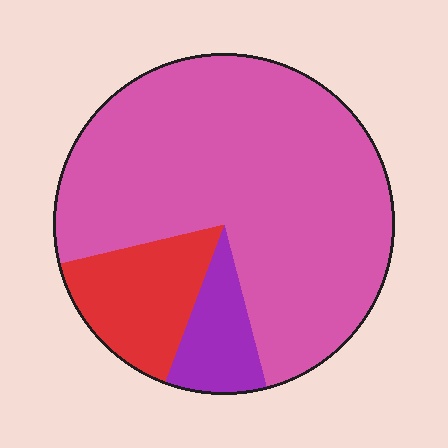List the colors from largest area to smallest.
From largest to smallest: pink, red, purple.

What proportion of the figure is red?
Red covers about 15% of the figure.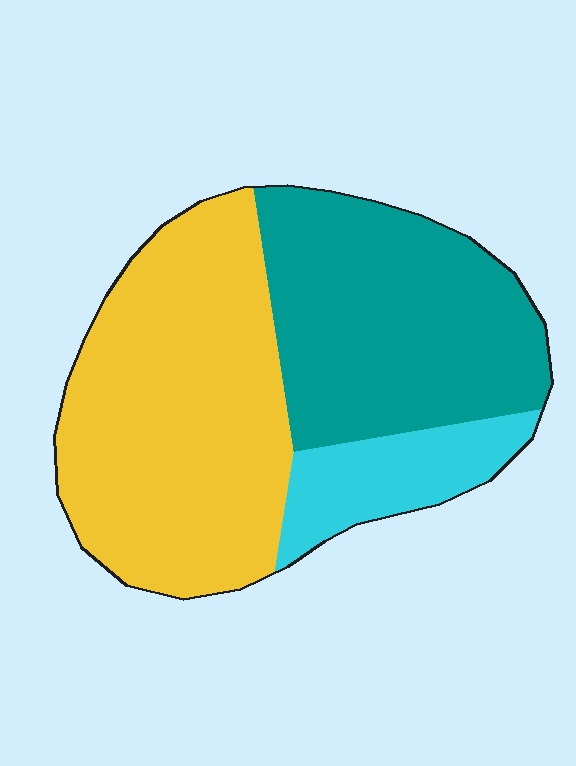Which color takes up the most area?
Yellow, at roughly 50%.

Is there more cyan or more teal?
Teal.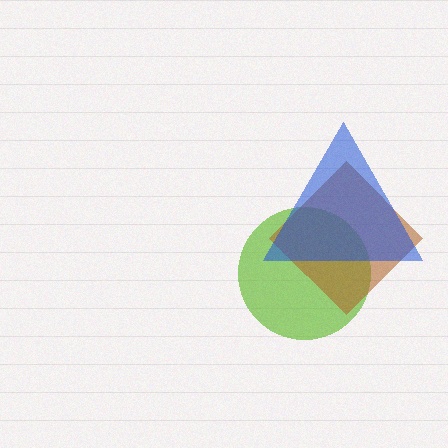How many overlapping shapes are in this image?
There are 3 overlapping shapes in the image.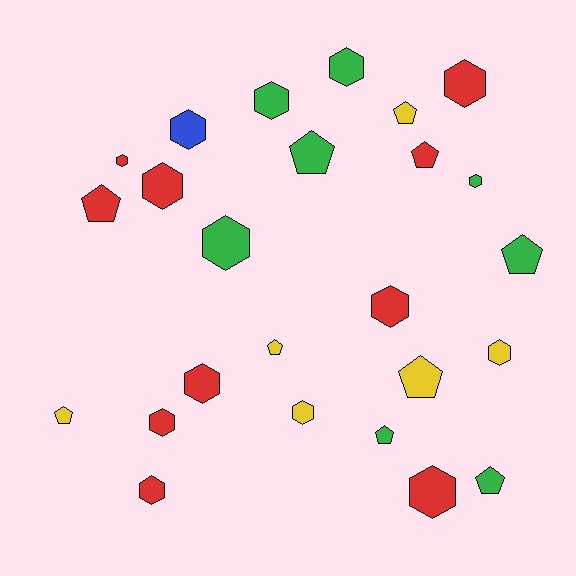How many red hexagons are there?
There are 8 red hexagons.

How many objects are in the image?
There are 25 objects.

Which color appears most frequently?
Red, with 10 objects.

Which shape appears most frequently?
Hexagon, with 15 objects.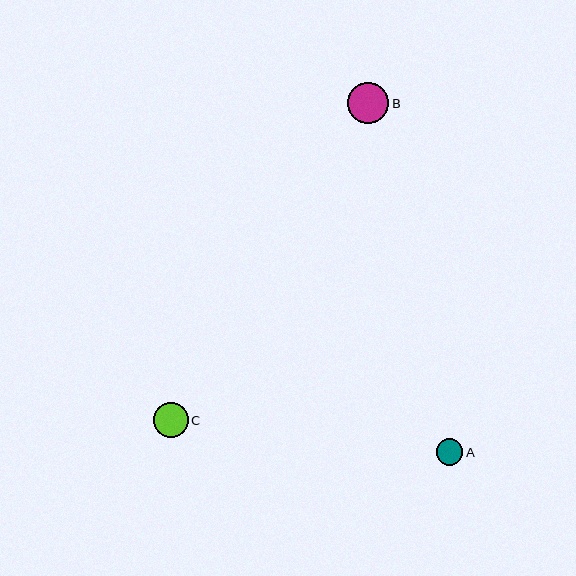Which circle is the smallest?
Circle A is the smallest with a size of approximately 27 pixels.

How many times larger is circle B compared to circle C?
Circle B is approximately 1.2 times the size of circle C.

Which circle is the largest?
Circle B is the largest with a size of approximately 42 pixels.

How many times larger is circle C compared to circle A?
Circle C is approximately 1.3 times the size of circle A.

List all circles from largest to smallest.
From largest to smallest: B, C, A.